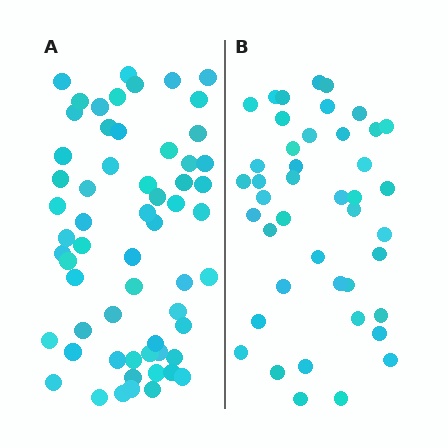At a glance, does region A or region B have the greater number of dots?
Region A (the left region) has more dots.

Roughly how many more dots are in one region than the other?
Region A has approximately 15 more dots than region B.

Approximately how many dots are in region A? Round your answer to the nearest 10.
About 60 dots.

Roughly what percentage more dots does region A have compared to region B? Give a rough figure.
About 40% more.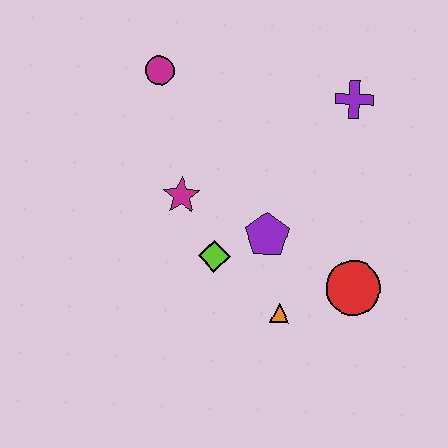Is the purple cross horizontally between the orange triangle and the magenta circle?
No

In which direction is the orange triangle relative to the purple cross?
The orange triangle is below the purple cross.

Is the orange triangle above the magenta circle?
No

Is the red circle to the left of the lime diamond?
No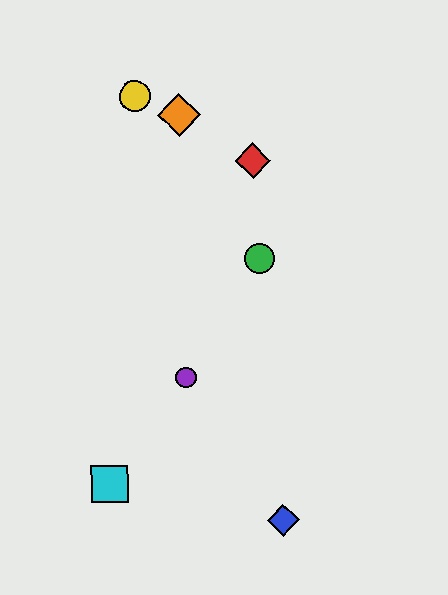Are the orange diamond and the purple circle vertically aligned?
Yes, both are at x≈179.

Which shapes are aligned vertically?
The purple circle, the orange diamond are aligned vertically.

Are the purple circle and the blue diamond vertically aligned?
No, the purple circle is at x≈186 and the blue diamond is at x≈283.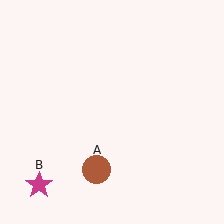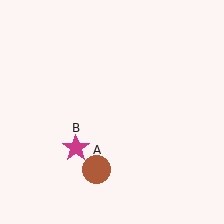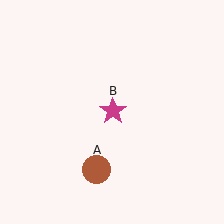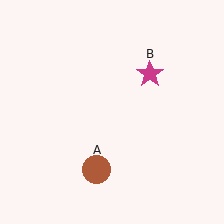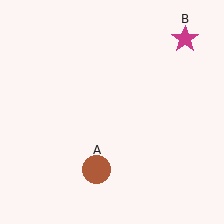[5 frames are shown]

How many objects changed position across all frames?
1 object changed position: magenta star (object B).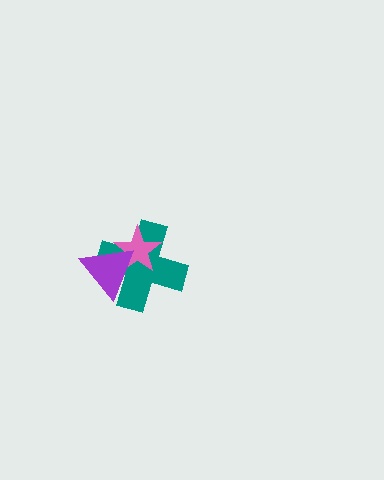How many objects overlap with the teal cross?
2 objects overlap with the teal cross.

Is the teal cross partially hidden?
Yes, it is partially covered by another shape.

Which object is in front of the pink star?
The purple triangle is in front of the pink star.